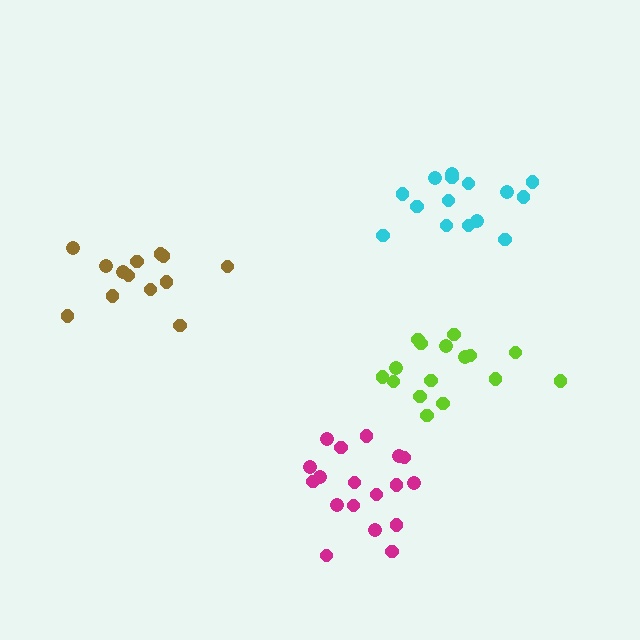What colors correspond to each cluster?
The clusters are colored: cyan, brown, lime, magenta.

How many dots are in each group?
Group 1: 15 dots, Group 2: 13 dots, Group 3: 16 dots, Group 4: 18 dots (62 total).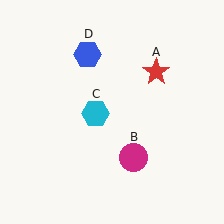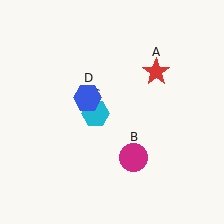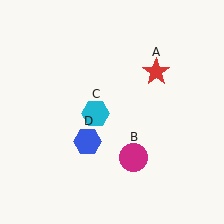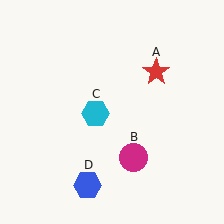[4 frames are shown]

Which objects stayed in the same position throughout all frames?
Red star (object A) and magenta circle (object B) and cyan hexagon (object C) remained stationary.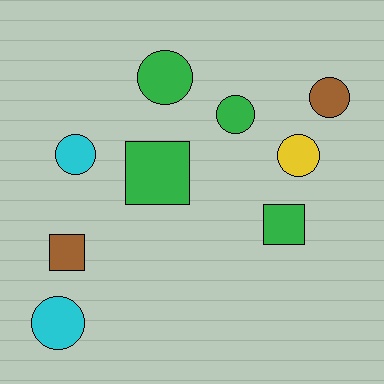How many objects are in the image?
There are 9 objects.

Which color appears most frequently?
Green, with 4 objects.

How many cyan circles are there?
There are 2 cyan circles.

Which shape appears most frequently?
Circle, with 6 objects.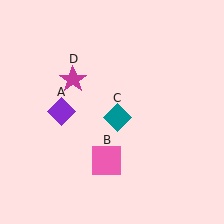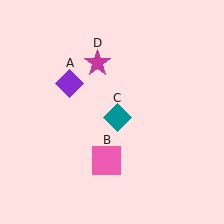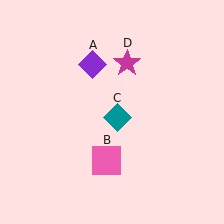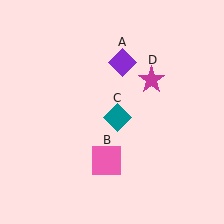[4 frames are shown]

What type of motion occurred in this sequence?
The purple diamond (object A), magenta star (object D) rotated clockwise around the center of the scene.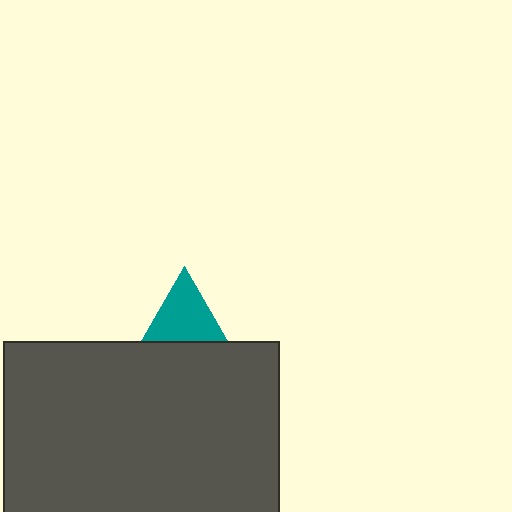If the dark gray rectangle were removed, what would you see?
You would see the complete teal triangle.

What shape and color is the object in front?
The object in front is a dark gray rectangle.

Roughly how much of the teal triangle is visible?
A small part of it is visible (roughly 40%).